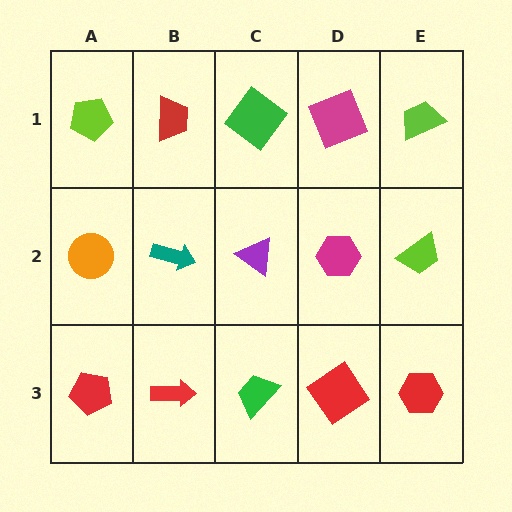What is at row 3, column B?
A red arrow.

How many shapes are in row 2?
5 shapes.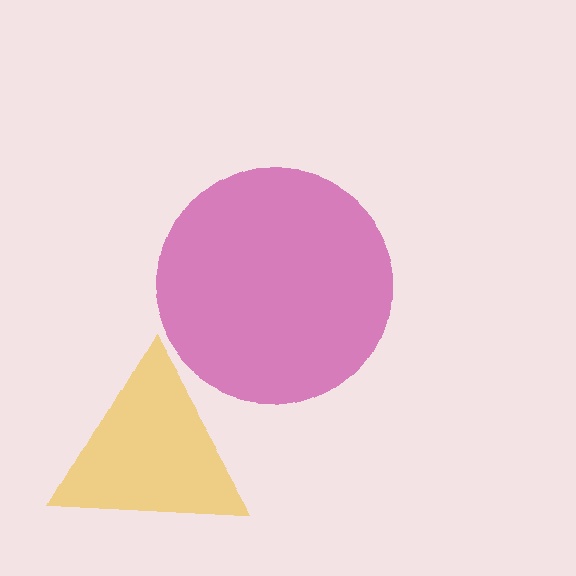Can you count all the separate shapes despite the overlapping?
Yes, there are 2 separate shapes.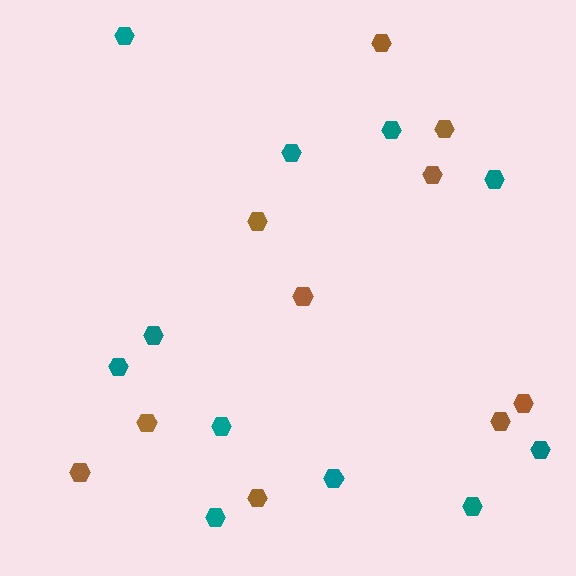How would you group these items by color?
There are 2 groups: one group of brown hexagons (10) and one group of teal hexagons (11).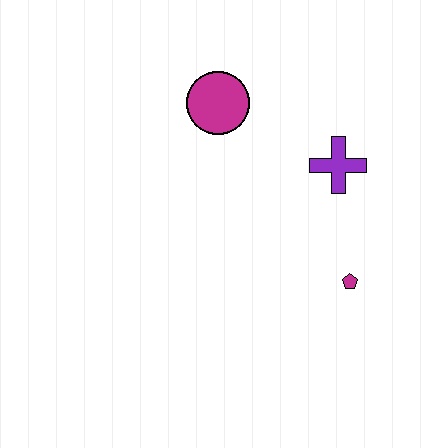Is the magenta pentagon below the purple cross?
Yes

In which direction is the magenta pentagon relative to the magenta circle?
The magenta pentagon is below the magenta circle.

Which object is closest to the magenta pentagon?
The purple cross is closest to the magenta pentagon.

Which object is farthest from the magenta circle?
The magenta pentagon is farthest from the magenta circle.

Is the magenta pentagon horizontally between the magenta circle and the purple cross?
No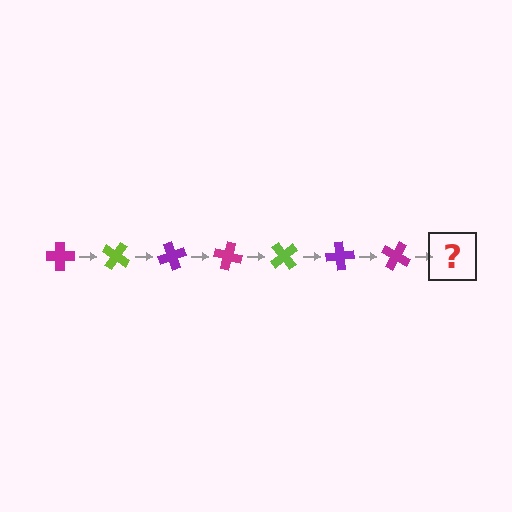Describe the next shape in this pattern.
It should be a lime cross, rotated 245 degrees from the start.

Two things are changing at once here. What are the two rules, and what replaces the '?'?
The two rules are that it rotates 35 degrees each step and the color cycles through magenta, lime, and purple. The '?' should be a lime cross, rotated 245 degrees from the start.